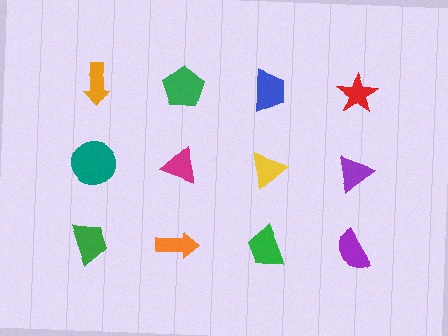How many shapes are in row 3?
4 shapes.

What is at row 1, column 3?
A blue trapezoid.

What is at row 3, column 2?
An orange arrow.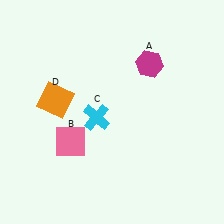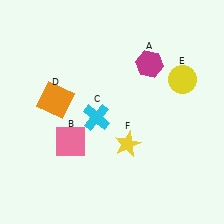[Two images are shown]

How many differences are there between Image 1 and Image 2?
There are 2 differences between the two images.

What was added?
A yellow circle (E), a yellow star (F) were added in Image 2.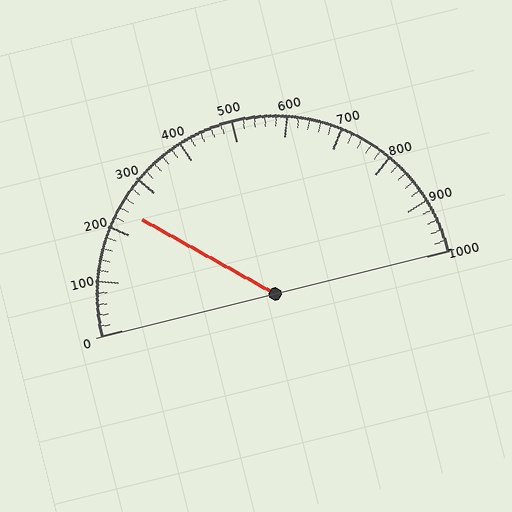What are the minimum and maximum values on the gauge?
The gauge ranges from 0 to 1000.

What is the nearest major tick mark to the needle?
The nearest major tick mark is 200.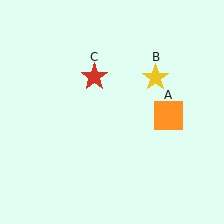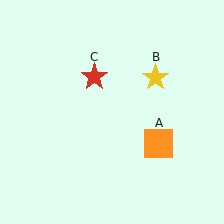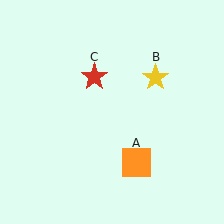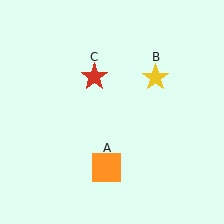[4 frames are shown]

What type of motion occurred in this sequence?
The orange square (object A) rotated clockwise around the center of the scene.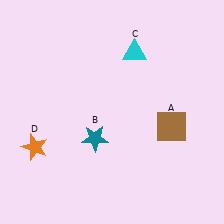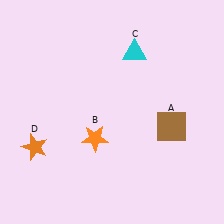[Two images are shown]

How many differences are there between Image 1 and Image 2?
There is 1 difference between the two images.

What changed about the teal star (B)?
In Image 1, B is teal. In Image 2, it changed to orange.